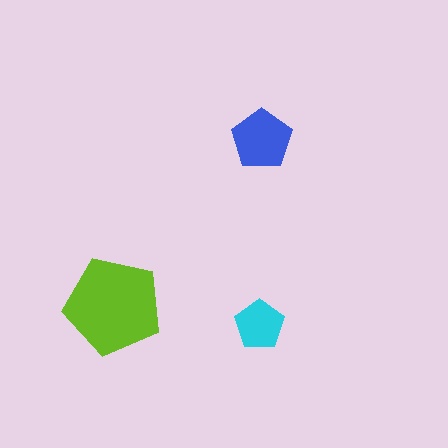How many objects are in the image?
There are 3 objects in the image.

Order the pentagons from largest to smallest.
the lime one, the blue one, the cyan one.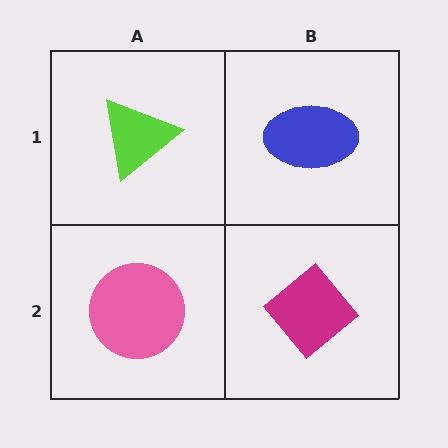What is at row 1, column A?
A lime triangle.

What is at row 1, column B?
A blue ellipse.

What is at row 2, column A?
A pink circle.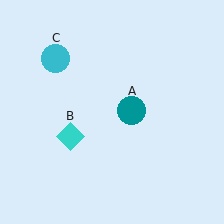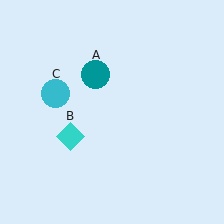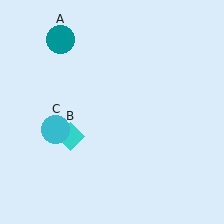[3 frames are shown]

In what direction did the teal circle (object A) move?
The teal circle (object A) moved up and to the left.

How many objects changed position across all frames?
2 objects changed position: teal circle (object A), cyan circle (object C).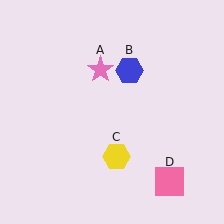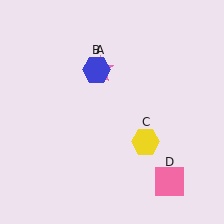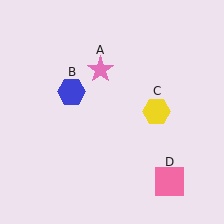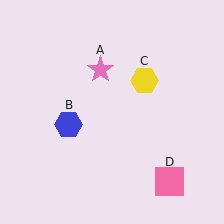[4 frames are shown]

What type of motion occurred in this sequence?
The blue hexagon (object B), yellow hexagon (object C) rotated counterclockwise around the center of the scene.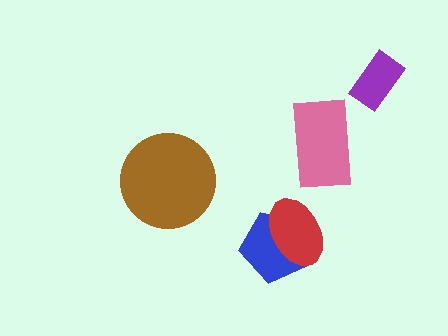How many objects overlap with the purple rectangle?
0 objects overlap with the purple rectangle.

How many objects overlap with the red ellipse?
1 object overlaps with the red ellipse.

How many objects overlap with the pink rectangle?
0 objects overlap with the pink rectangle.